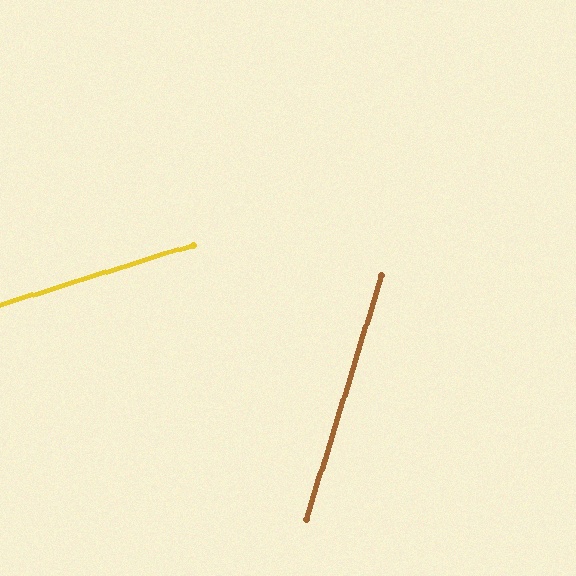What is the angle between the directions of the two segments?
Approximately 55 degrees.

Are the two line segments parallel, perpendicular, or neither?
Neither parallel nor perpendicular — they differ by about 55°.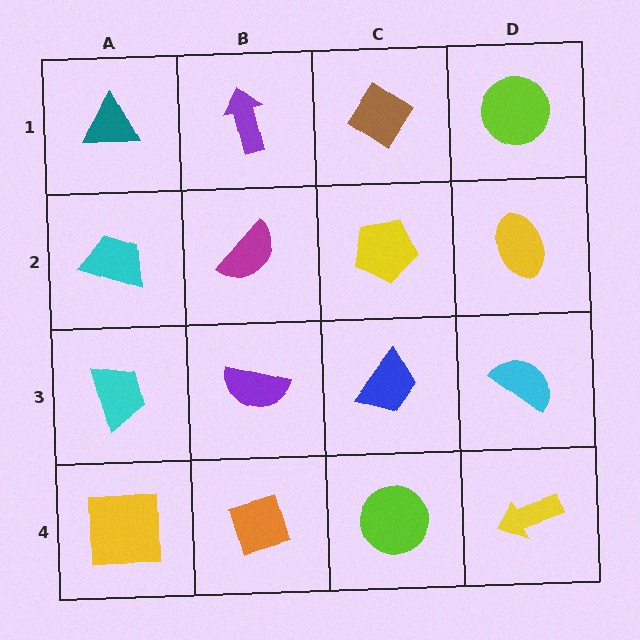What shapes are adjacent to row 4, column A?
A cyan trapezoid (row 3, column A), an orange diamond (row 4, column B).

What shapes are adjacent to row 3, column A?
A cyan trapezoid (row 2, column A), a yellow square (row 4, column A), a purple semicircle (row 3, column B).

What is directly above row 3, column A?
A cyan trapezoid.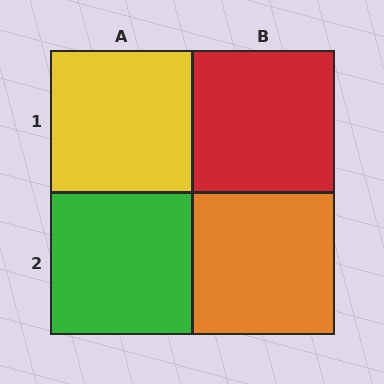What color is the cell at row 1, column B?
Red.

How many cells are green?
1 cell is green.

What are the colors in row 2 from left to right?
Green, orange.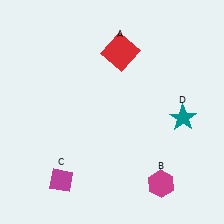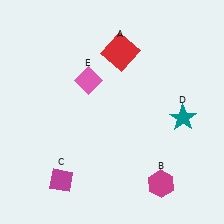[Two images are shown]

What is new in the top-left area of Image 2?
A pink diamond (E) was added in the top-left area of Image 2.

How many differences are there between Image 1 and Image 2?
There is 1 difference between the two images.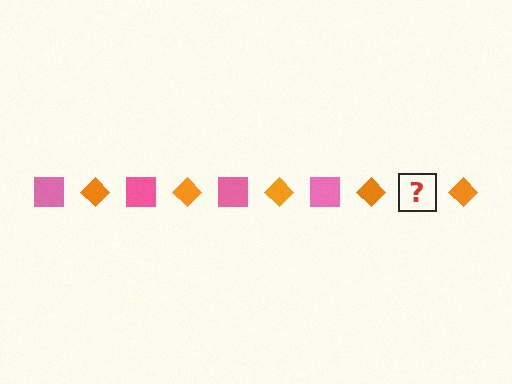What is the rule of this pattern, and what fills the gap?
The rule is that the pattern alternates between pink square and orange diamond. The gap should be filled with a pink square.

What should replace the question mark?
The question mark should be replaced with a pink square.